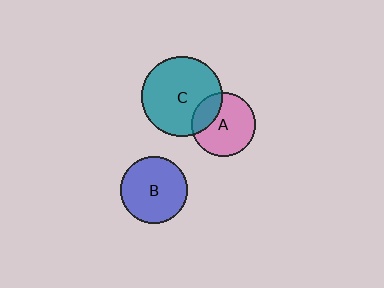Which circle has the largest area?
Circle C (teal).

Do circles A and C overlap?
Yes.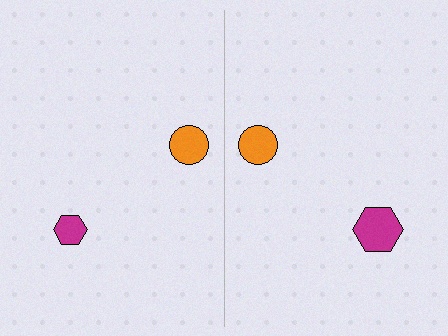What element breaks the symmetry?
The magenta hexagon on the right side has a different size than its mirror counterpart.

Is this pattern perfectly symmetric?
No, the pattern is not perfectly symmetric. The magenta hexagon on the right side has a different size than its mirror counterpart.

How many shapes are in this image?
There are 4 shapes in this image.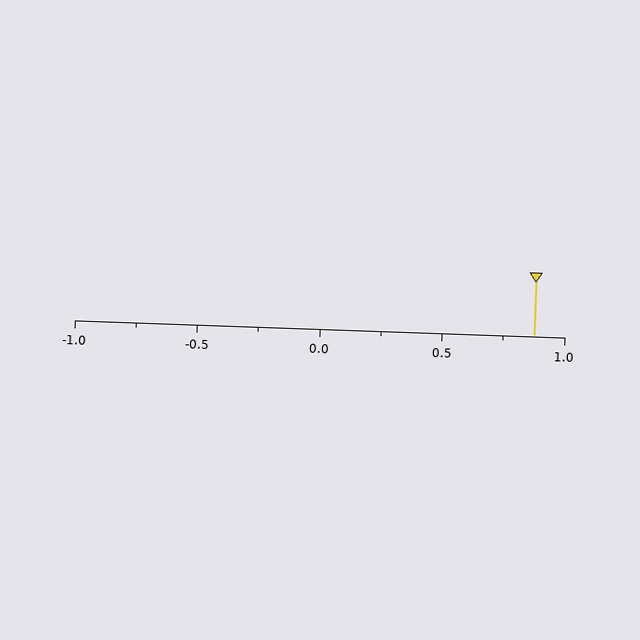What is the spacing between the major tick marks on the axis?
The major ticks are spaced 0.5 apart.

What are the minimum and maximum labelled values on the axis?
The axis runs from -1.0 to 1.0.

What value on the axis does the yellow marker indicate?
The marker indicates approximately 0.88.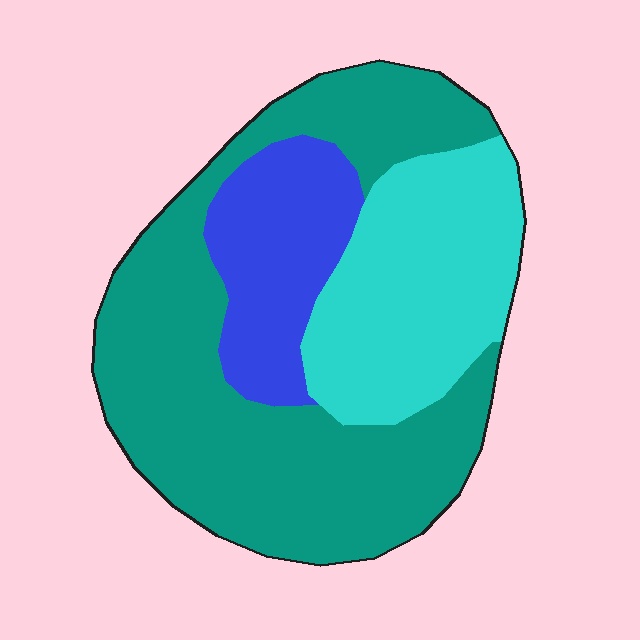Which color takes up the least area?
Blue, at roughly 20%.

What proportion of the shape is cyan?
Cyan takes up between a quarter and a half of the shape.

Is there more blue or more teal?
Teal.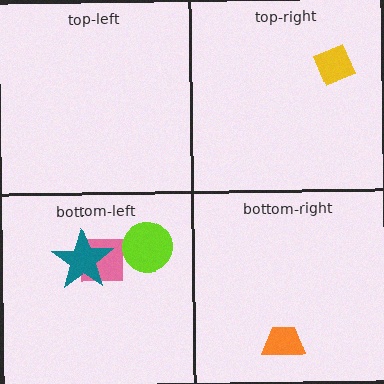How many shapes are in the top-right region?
1.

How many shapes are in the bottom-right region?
1.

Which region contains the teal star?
The bottom-left region.